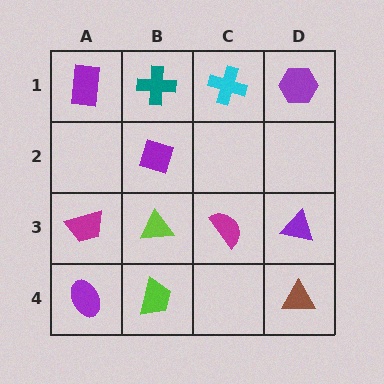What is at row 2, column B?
A purple diamond.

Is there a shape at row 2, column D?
No, that cell is empty.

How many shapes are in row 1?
4 shapes.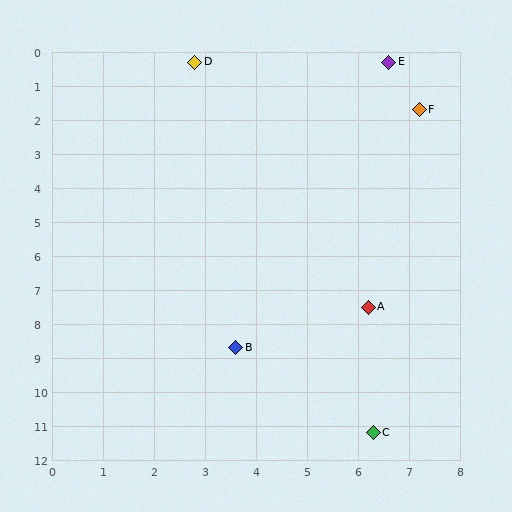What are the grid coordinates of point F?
Point F is at approximately (7.2, 1.7).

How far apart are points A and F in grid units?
Points A and F are about 5.9 grid units apart.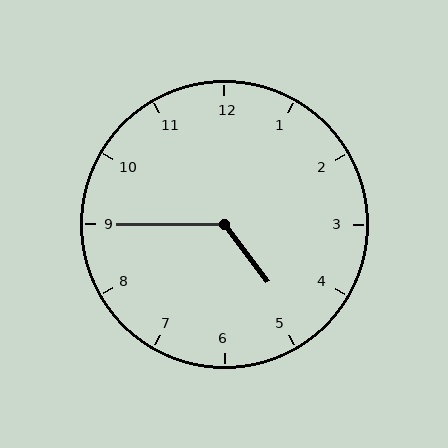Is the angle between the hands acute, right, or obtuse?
It is obtuse.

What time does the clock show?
4:45.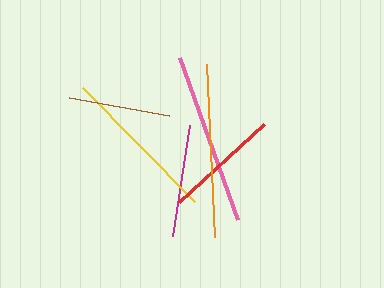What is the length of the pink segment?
The pink segment is approximately 172 pixels long.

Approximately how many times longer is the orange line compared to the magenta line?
The orange line is approximately 1.5 times the length of the magenta line.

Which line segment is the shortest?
The brown line is the shortest at approximately 102 pixels.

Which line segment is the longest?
The orange line is the longest at approximately 174 pixels.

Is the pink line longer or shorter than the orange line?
The orange line is longer than the pink line.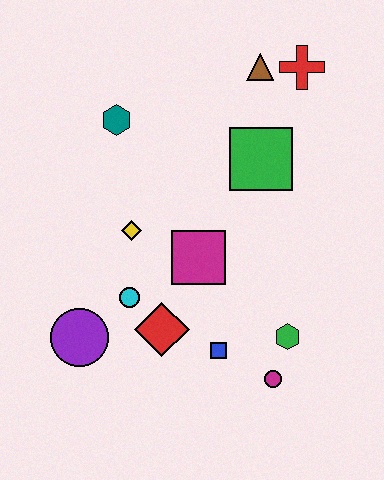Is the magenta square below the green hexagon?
No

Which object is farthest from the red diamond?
The red cross is farthest from the red diamond.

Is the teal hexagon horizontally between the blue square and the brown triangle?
No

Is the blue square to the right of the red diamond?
Yes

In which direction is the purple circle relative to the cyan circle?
The purple circle is to the left of the cyan circle.